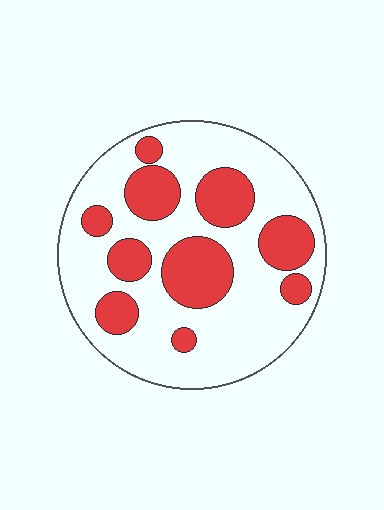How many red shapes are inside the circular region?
10.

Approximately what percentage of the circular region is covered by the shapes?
Approximately 30%.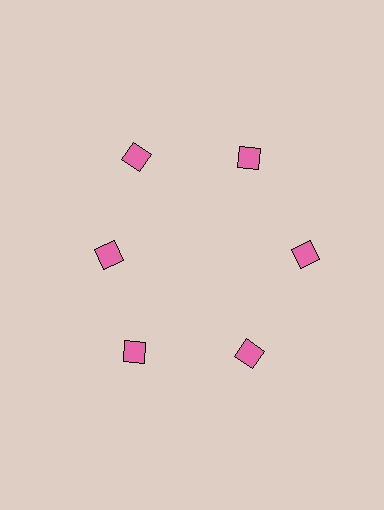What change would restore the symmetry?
The symmetry would be restored by moving it outward, back onto the ring so that all 6 diamonds sit at equal angles and equal distance from the center.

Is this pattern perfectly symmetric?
No. The 6 pink diamonds are arranged in a ring, but one element near the 9 o'clock position is pulled inward toward the center, breaking the 6-fold rotational symmetry.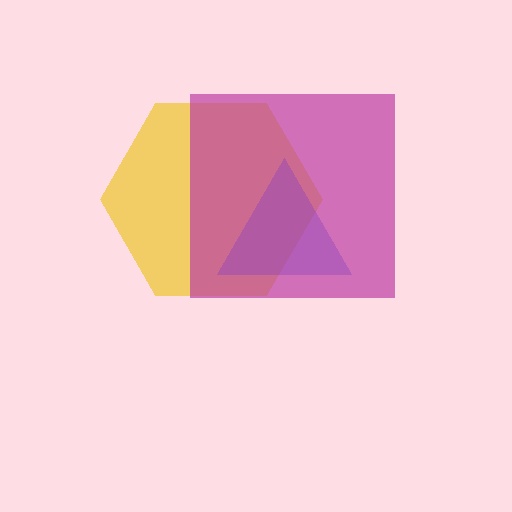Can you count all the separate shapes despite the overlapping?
Yes, there are 3 separate shapes.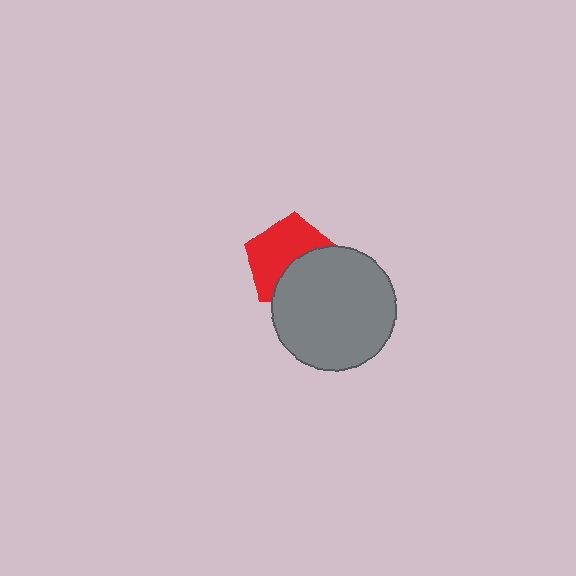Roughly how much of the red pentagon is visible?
About half of it is visible (roughly 57%).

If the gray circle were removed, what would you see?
You would see the complete red pentagon.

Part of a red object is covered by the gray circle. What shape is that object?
It is a pentagon.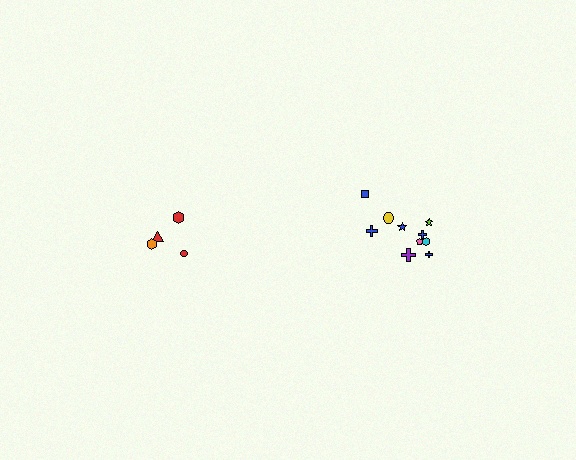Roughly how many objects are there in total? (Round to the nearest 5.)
Roughly 15 objects in total.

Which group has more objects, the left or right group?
The right group.